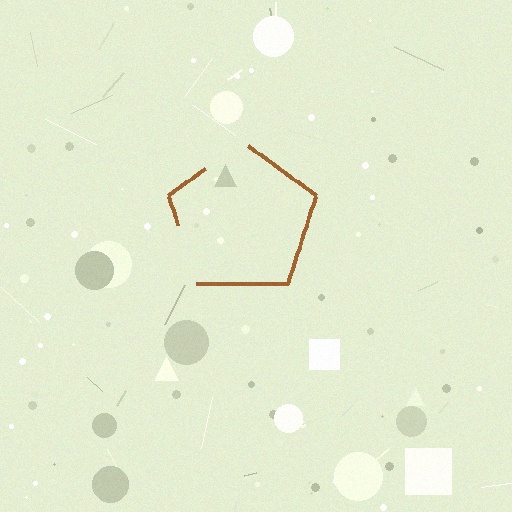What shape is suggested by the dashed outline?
The dashed outline suggests a pentagon.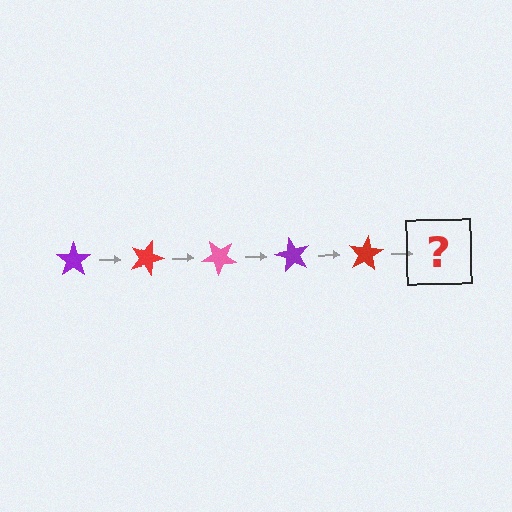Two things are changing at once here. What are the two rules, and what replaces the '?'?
The two rules are that it rotates 20 degrees each step and the color cycles through purple, red, and pink. The '?' should be a pink star, rotated 100 degrees from the start.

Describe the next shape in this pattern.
It should be a pink star, rotated 100 degrees from the start.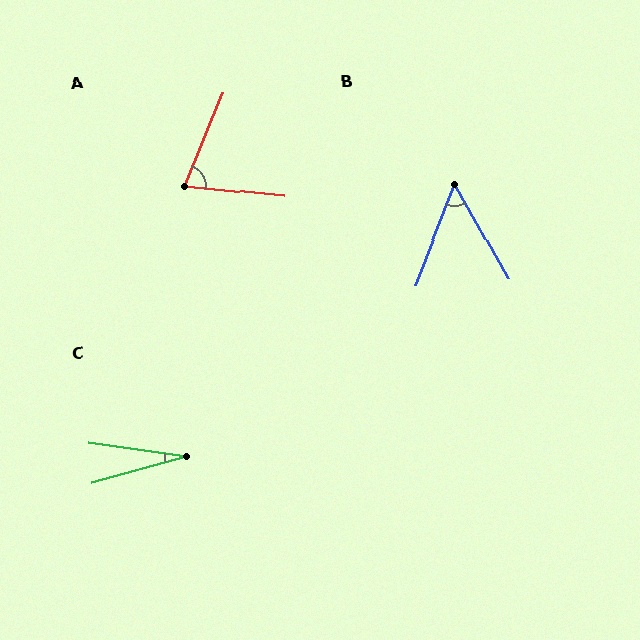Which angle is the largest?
A, at approximately 73 degrees.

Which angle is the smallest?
C, at approximately 23 degrees.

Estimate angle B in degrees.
Approximately 51 degrees.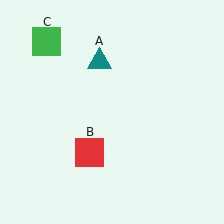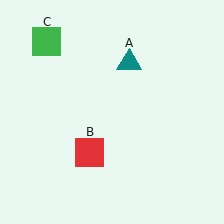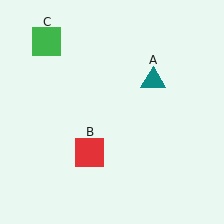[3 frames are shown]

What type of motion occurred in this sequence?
The teal triangle (object A) rotated clockwise around the center of the scene.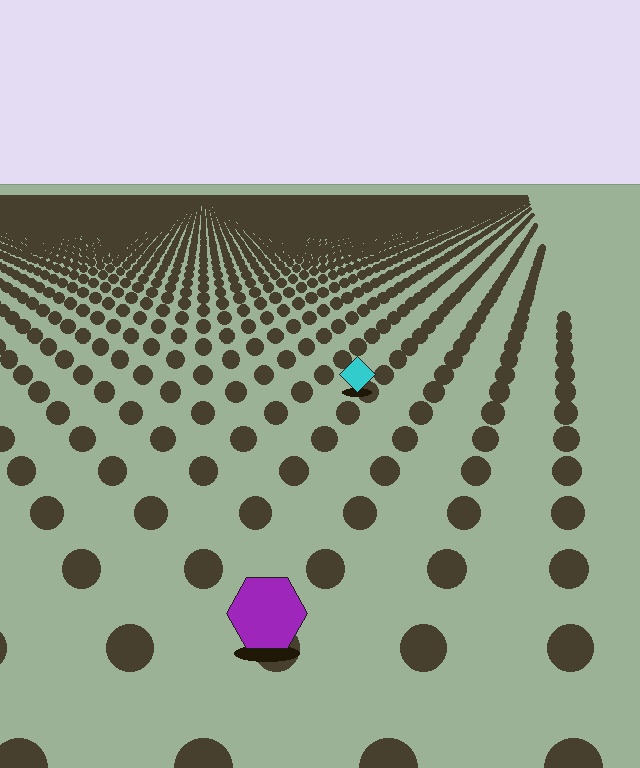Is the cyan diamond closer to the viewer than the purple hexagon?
No. The purple hexagon is closer — you can tell from the texture gradient: the ground texture is coarser near it.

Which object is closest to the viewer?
The purple hexagon is closest. The texture marks near it are larger and more spread out.